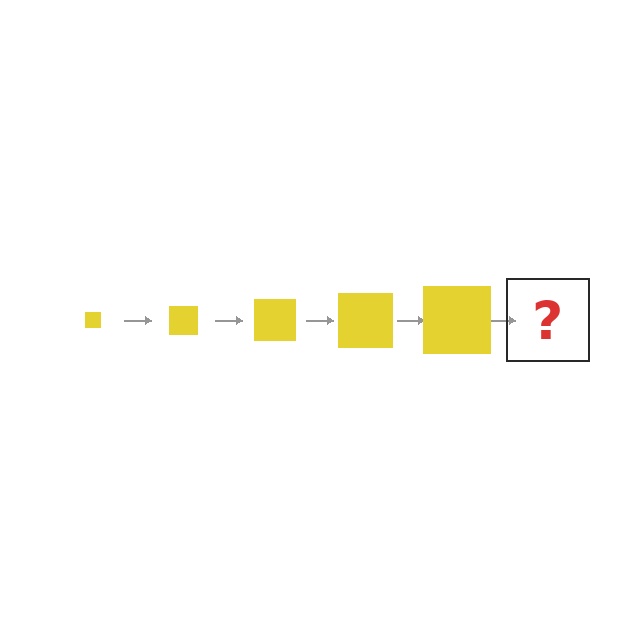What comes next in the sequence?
The next element should be a yellow square, larger than the previous one.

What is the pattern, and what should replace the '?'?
The pattern is that the square gets progressively larger each step. The '?' should be a yellow square, larger than the previous one.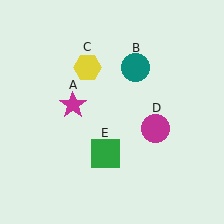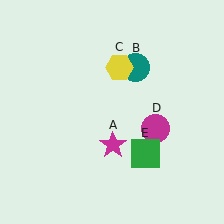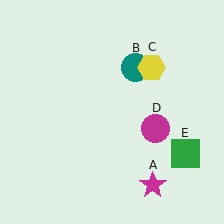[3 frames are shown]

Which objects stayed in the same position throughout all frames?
Teal circle (object B) and magenta circle (object D) remained stationary.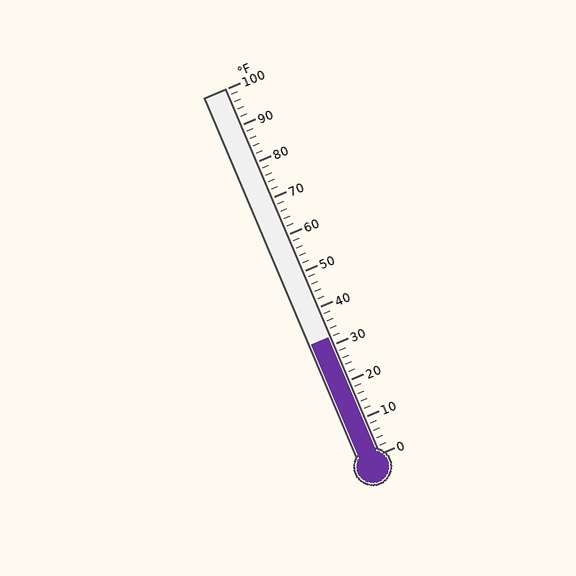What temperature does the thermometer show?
The thermometer shows approximately 32°F.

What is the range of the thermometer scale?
The thermometer scale ranges from 0°F to 100°F.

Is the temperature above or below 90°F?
The temperature is below 90°F.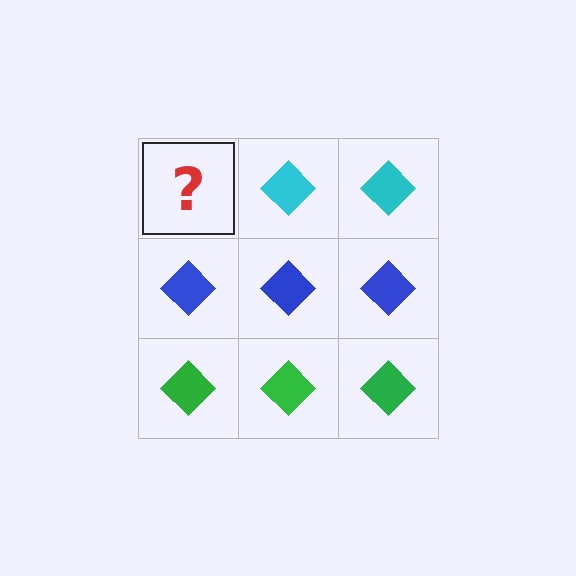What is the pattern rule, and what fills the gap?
The rule is that each row has a consistent color. The gap should be filled with a cyan diamond.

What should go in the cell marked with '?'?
The missing cell should contain a cyan diamond.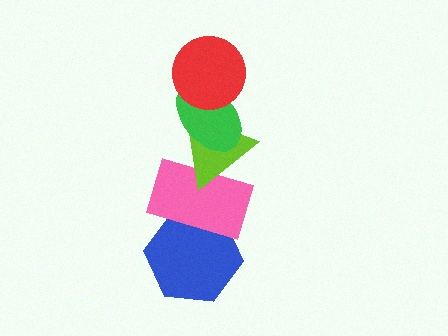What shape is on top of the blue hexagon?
The pink rectangle is on top of the blue hexagon.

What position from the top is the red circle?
The red circle is 1st from the top.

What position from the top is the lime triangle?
The lime triangle is 3rd from the top.